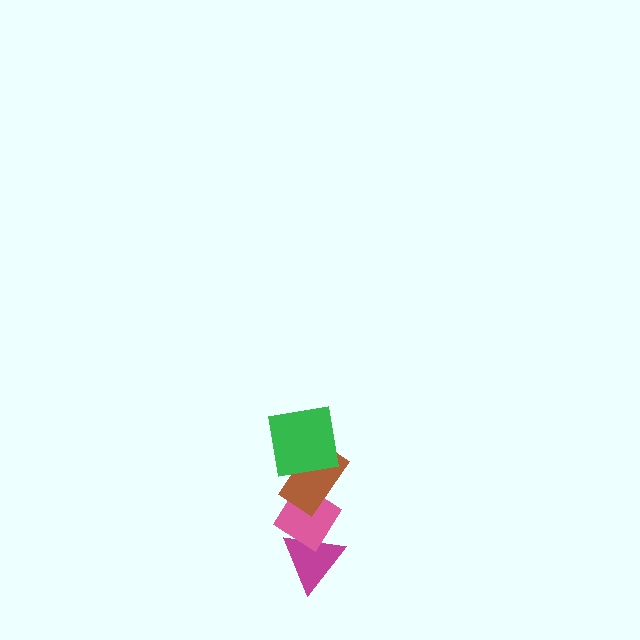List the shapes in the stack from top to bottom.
From top to bottom: the green square, the brown rectangle, the pink diamond, the magenta triangle.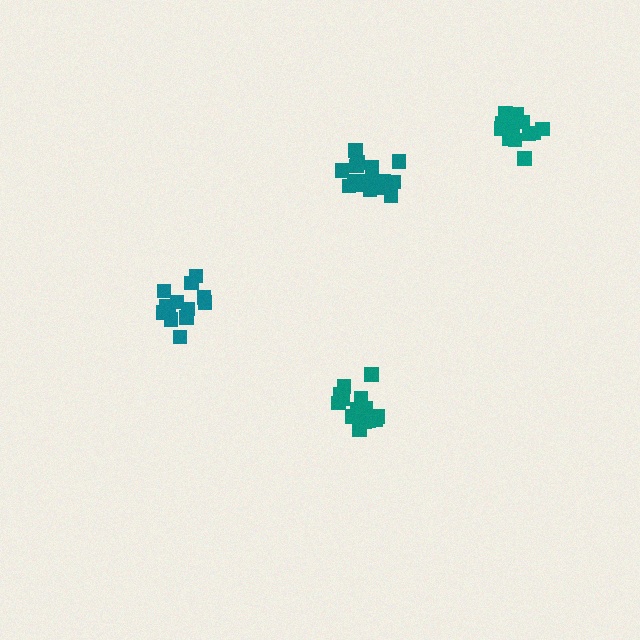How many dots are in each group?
Group 1: 19 dots, Group 2: 14 dots, Group 3: 13 dots, Group 4: 15 dots (61 total).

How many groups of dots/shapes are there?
There are 4 groups.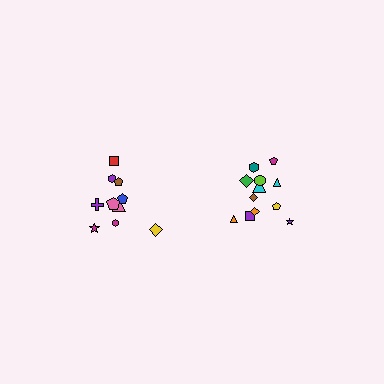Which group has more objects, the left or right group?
The right group.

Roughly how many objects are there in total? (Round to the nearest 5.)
Roughly 20 objects in total.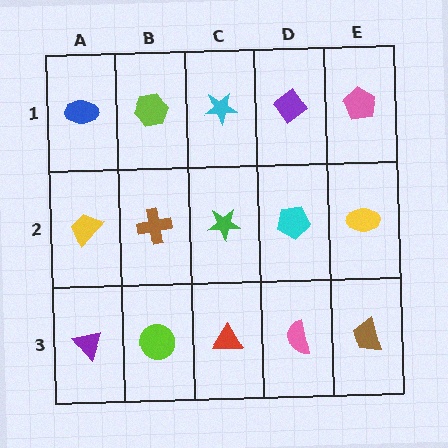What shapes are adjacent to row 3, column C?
A green star (row 2, column C), a lime circle (row 3, column B), a pink semicircle (row 3, column D).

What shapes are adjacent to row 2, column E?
A pink pentagon (row 1, column E), a brown trapezoid (row 3, column E), a cyan pentagon (row 2, column D).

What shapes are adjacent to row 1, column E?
A yellow ellipse (row 2, column E), a purple diamond (row 1, column D).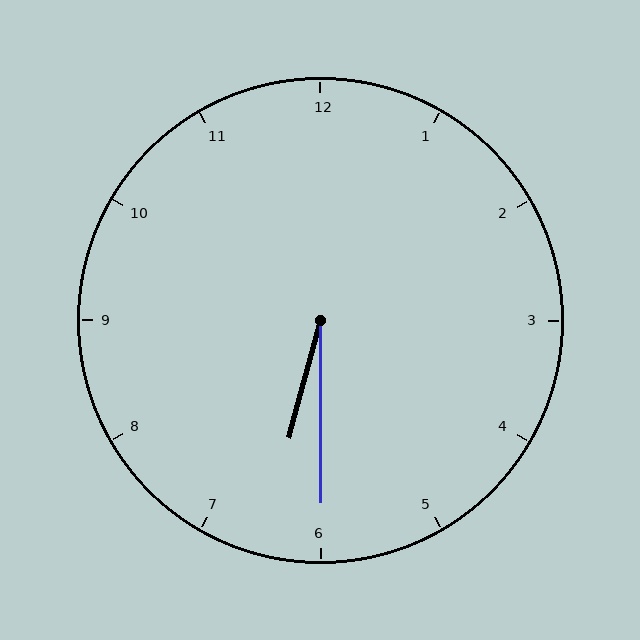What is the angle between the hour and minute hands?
Approximately 15 degrees.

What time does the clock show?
6:30.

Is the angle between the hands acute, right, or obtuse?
It is acute.